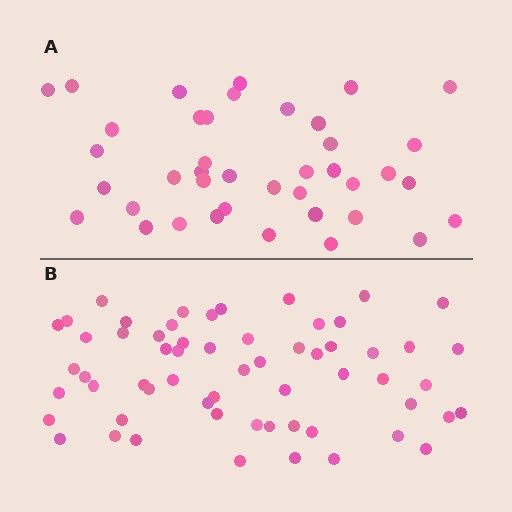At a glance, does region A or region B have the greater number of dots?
Region B (the bottom region) has more dots.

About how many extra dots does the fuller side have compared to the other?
Region B has approximately 20 more dots than region A.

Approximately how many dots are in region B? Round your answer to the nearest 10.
About 60 dots.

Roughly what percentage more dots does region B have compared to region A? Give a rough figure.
About 50% more.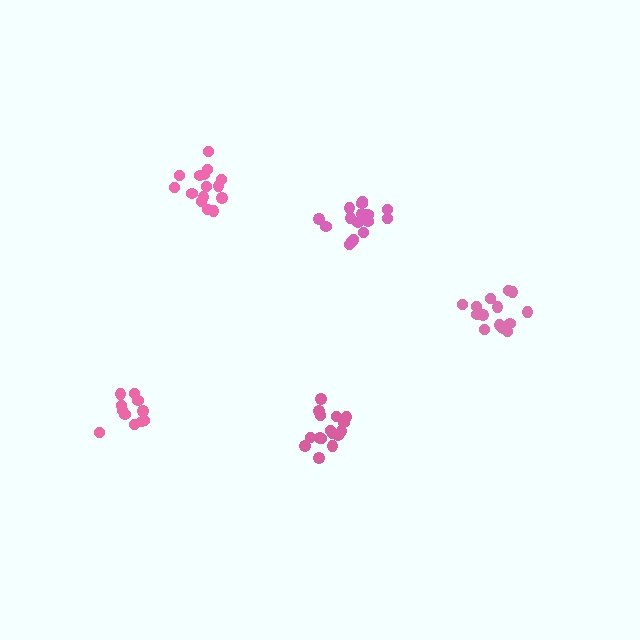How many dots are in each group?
Group 1: 15 dots, Group 2: 11 dots, Group 3: 16 dots, Group 4: 16 dots, Group 5: 15 dots (73 total).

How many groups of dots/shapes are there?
There are 5 groups.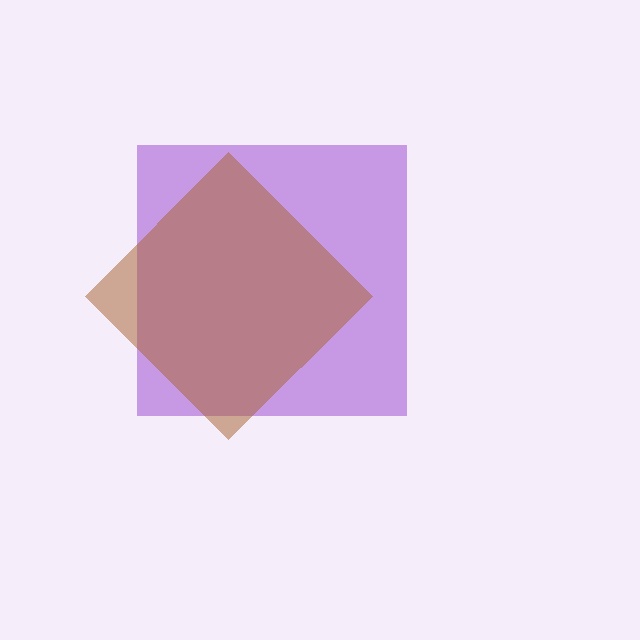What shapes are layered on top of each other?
The layered shapes are: a purple square, a brown diamond.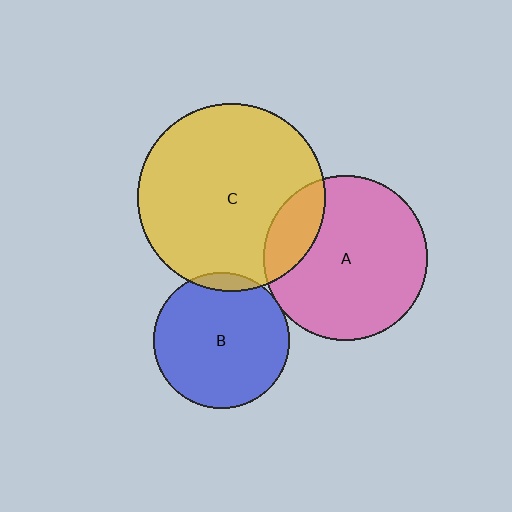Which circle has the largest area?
Circle C (yellow).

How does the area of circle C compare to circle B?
Approximately 1.9 times.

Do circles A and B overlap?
Yes.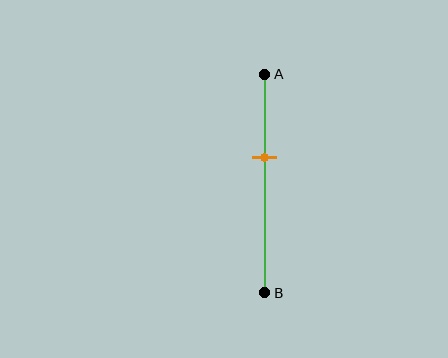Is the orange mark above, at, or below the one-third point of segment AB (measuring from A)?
The orange mark is below the one-third point of segment AB.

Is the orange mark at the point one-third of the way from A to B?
No, the mark is at about 40% from A, not at the 33% one-third point.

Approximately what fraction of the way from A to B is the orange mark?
The orange mark is approximately 40% of the way from A to B.